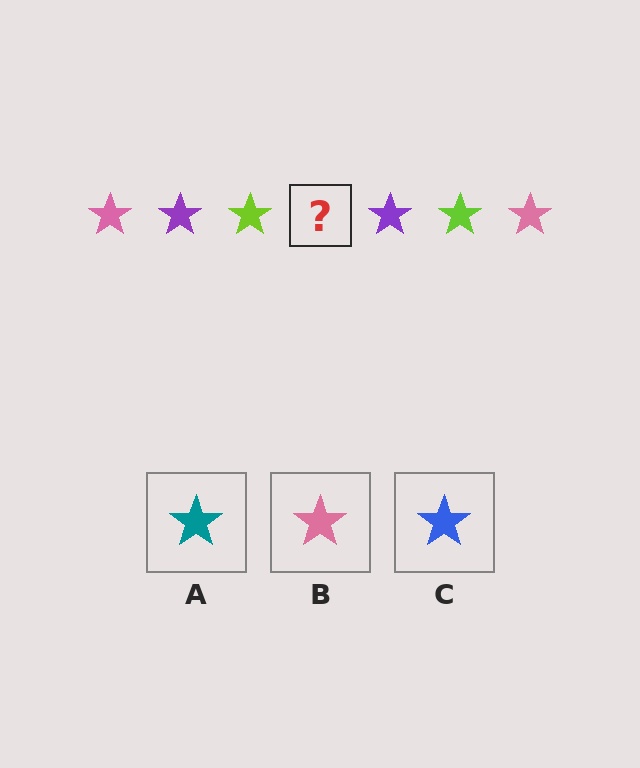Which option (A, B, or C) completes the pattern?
B.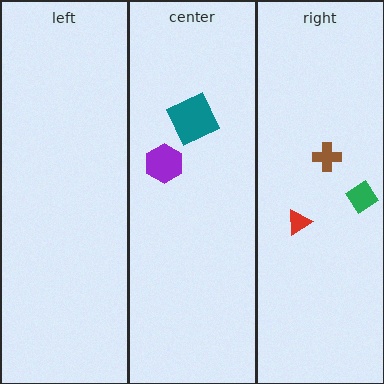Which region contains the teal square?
The center region.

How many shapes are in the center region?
2.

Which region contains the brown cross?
The right region.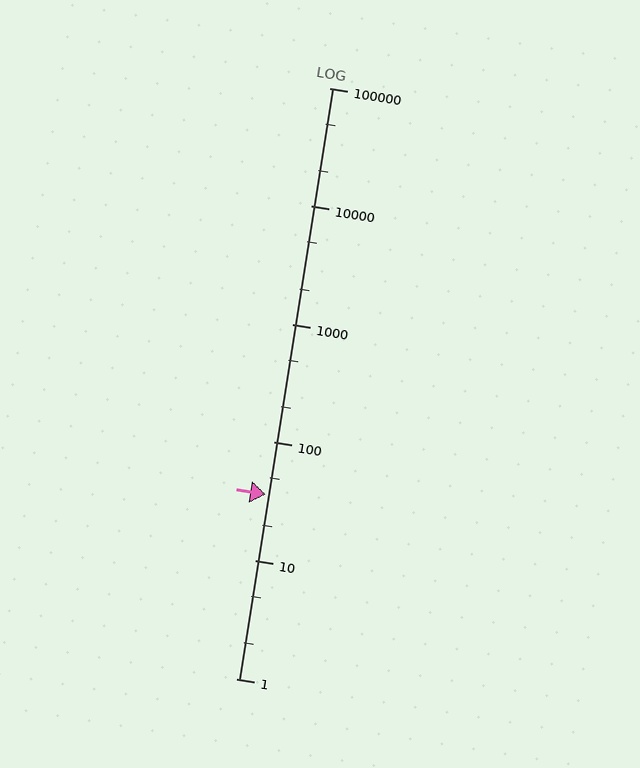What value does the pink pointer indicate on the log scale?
The pointer indicates approximately 36.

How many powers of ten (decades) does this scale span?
The scale spans 5 decades, from 1 to 100000.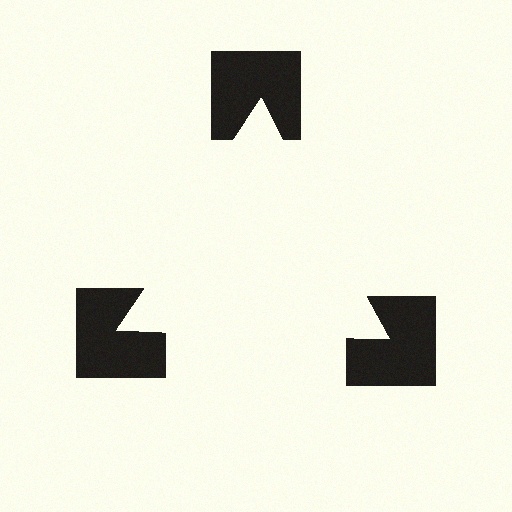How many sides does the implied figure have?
3 sides.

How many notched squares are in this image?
There are 3 — one at each vertex of the illusory triangle.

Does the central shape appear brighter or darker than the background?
It typically appears slightly brighter than the background, even though no actual brightness change is drawn.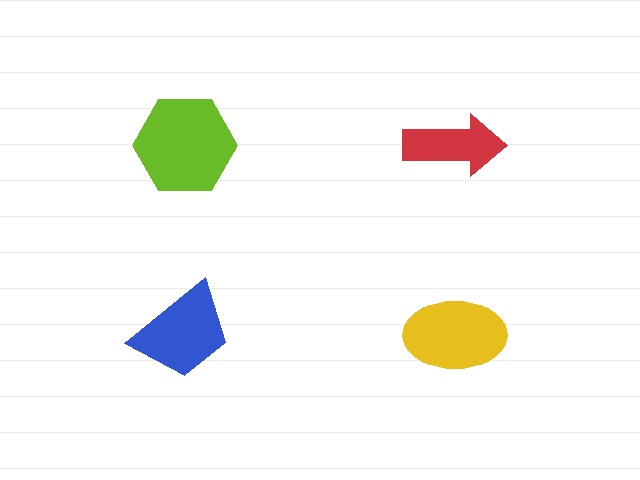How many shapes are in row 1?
2 shapes.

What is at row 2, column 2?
A yellow ellipse.